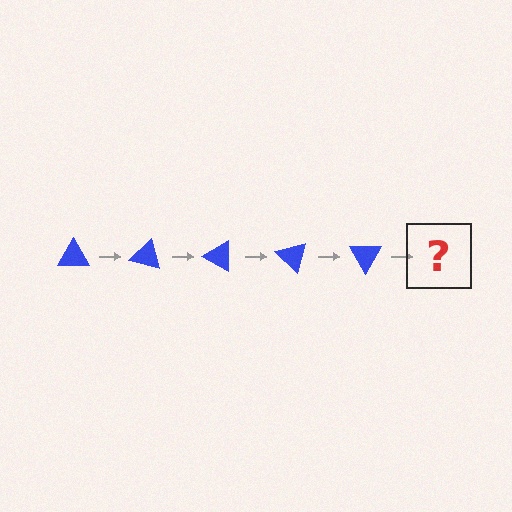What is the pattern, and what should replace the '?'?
The pattern is that the triangle rotates 15 degrees each step. The '?' should be a blue triangle rotated 75 degrees.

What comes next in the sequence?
The next element should be a blue triangle rotated 75 degrees.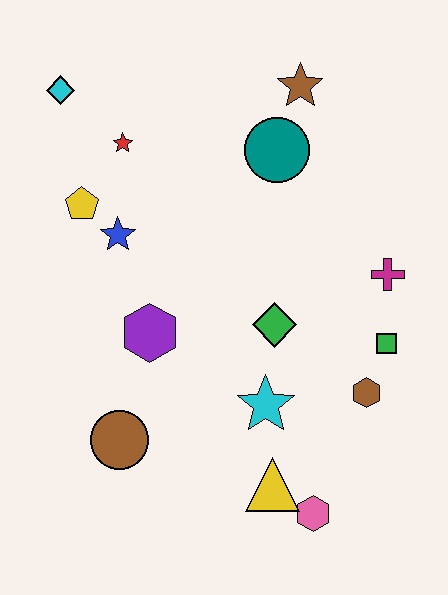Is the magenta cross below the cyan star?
No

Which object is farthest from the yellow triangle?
The cyan diamond is farthest from the yellow triangle.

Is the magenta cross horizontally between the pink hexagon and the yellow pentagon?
No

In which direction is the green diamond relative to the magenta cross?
The green diamond is to the left of the magenta cross.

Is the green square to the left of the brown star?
No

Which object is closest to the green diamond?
The cyan star is closest to the green diamond.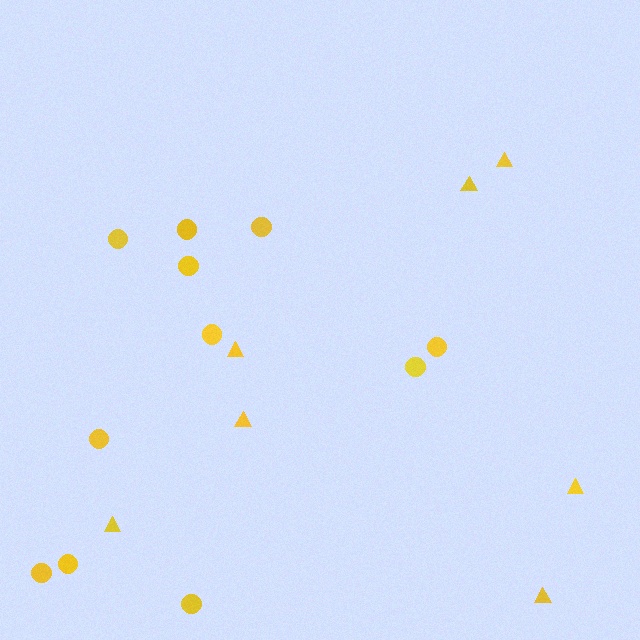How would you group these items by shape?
There are 2 groups: one group of circles (11) and one group of triangles (7).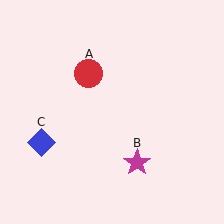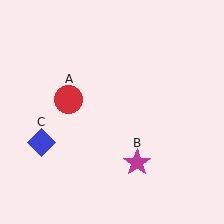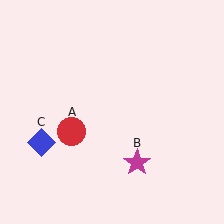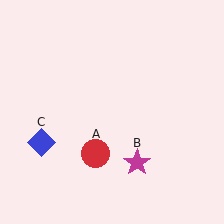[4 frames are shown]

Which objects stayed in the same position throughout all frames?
Magenta star (object B) and blue diamond (object C) remained stationary.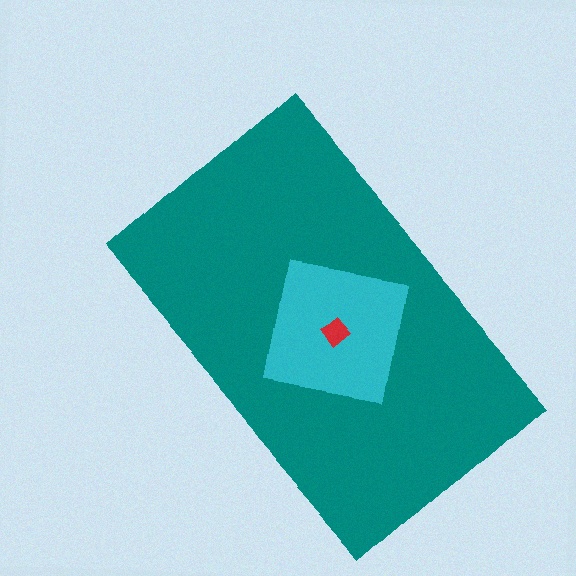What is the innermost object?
The red diamond.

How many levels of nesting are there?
3.